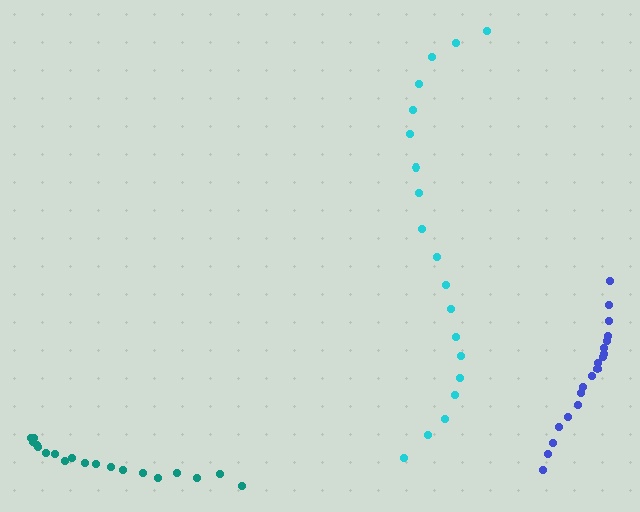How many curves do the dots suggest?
There are 3 distinct paths.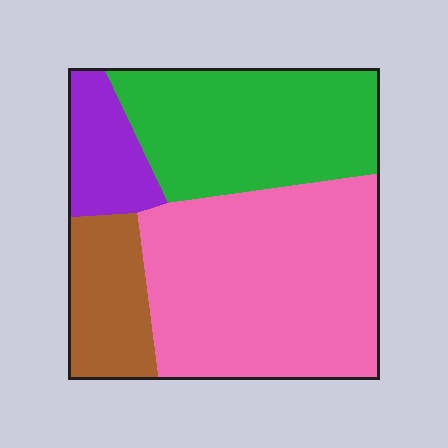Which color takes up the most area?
Pink, at roughly 45%.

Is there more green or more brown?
Green.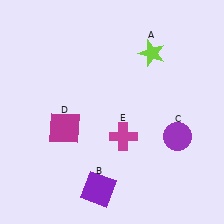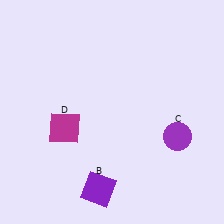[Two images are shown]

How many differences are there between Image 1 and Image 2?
There are 2 differences between the two images.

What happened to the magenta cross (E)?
The magenta cross (E) was removed in Image 2. It was in the bottom-right area of Image 1.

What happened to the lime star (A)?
The lime star (A) was removed in Image 2. It was in the top-right area of Image 1.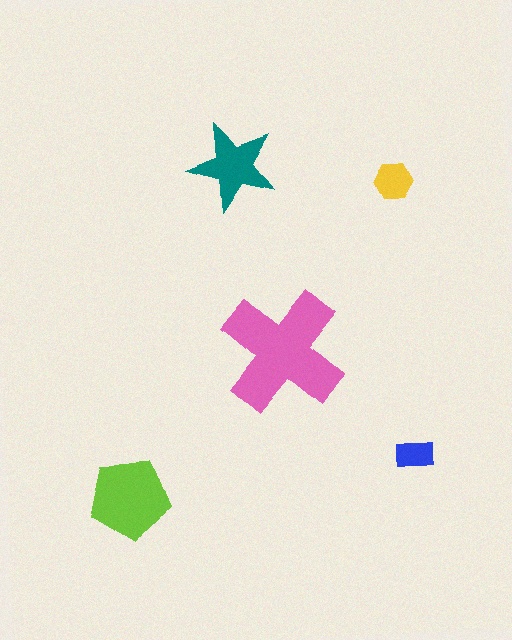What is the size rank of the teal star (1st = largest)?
3rd.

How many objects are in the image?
There are 5 objects in the image.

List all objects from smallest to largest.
The blue rectangle, the yellow hexagon, the teal star, the lime pentagon, the pink cross.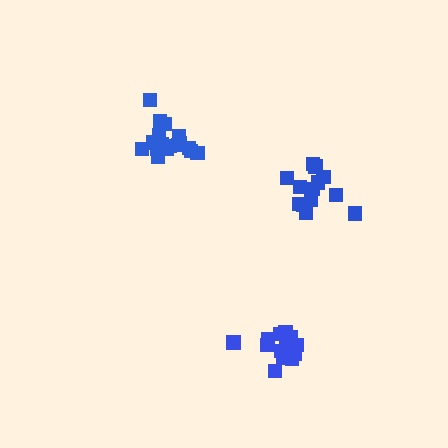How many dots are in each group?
Group 1: 17 dots, Group 2: 15 dots, Group 3: 14 dots (46 total).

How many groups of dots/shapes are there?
There are 3 groups.